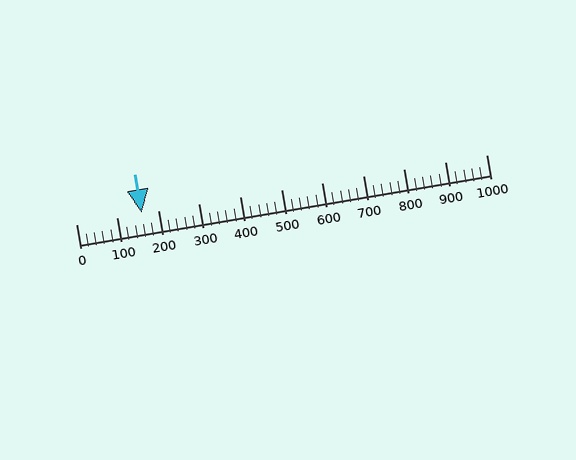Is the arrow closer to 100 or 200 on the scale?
The arrow is closer to 200.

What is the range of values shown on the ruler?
The ruler shows values from 0 to 1000.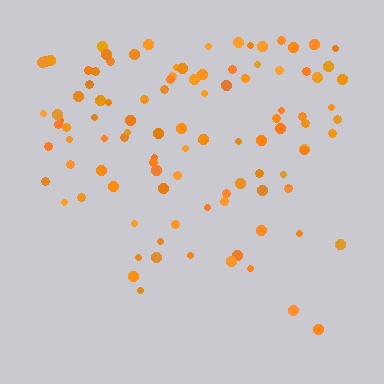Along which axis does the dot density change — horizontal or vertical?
Vertical.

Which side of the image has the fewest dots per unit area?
The bottom.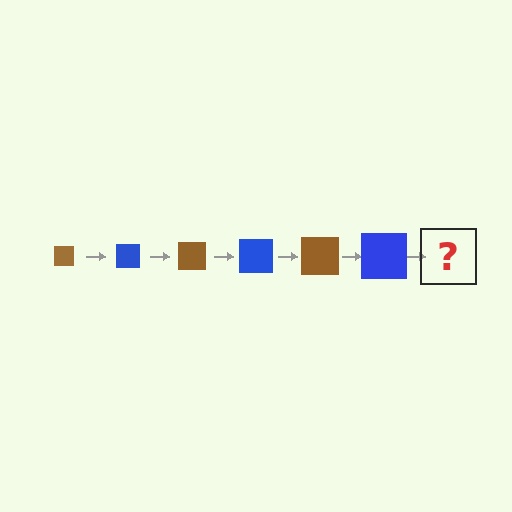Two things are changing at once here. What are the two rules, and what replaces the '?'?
The two rules are that the square grows larger each step and the color cycles through brown and blue. The '?' should be a brown square, larger than the previous one.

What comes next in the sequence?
The next element should be a brown square, larger than the previous one.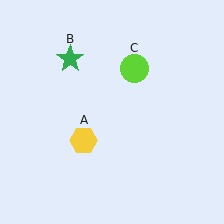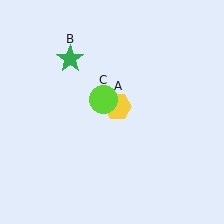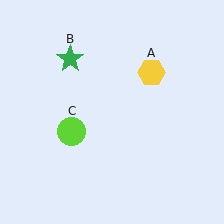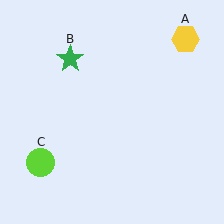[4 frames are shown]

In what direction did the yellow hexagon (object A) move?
The yellow hexagon (object A) moved up and to the right.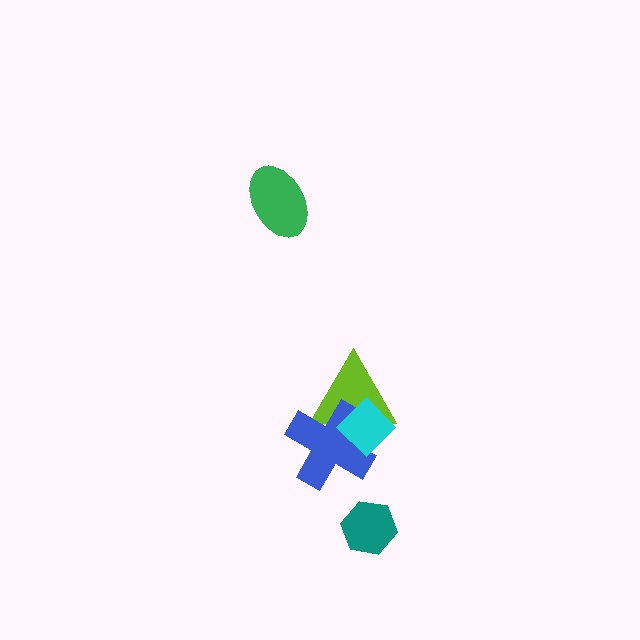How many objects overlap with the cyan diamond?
2 objects overlap with the cyan diamond.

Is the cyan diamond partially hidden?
No, no other shape covers it.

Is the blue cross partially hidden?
Yes, it is partially covered by another shape.